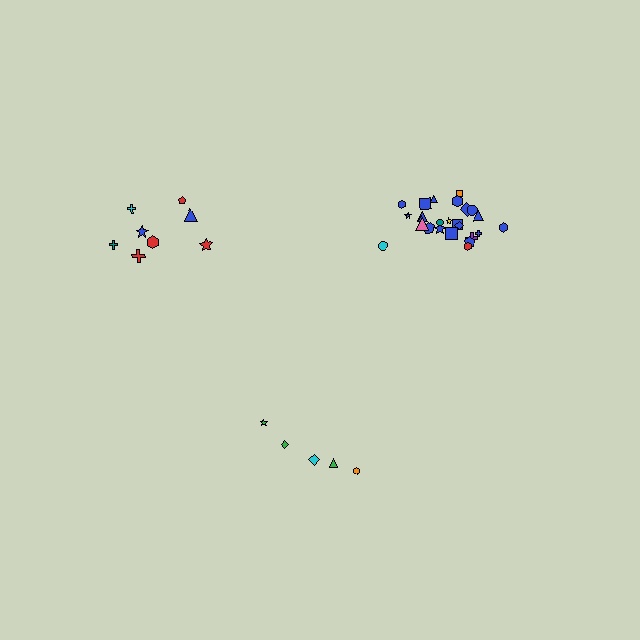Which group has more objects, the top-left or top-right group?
The top-right group.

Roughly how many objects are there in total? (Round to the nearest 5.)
Roughly 40 objects in total.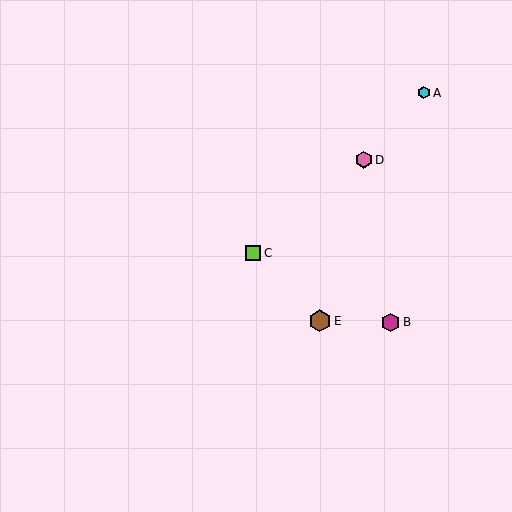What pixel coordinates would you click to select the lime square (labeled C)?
Click at (253, 253) to select the lime square C.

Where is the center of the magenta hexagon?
The center of the magenta hexagon is at (390, 322).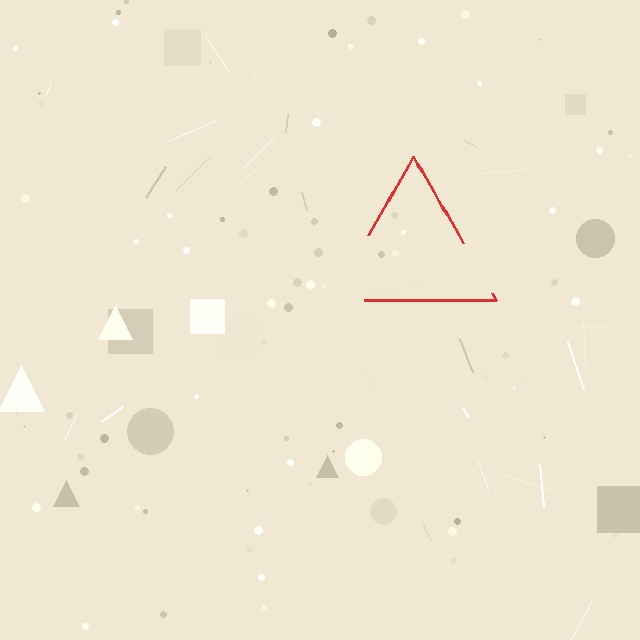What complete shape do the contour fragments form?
The contour fragments form a triangle.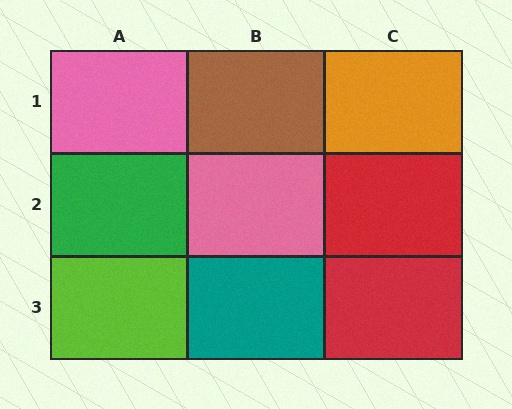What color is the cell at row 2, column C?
Red.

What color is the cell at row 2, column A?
Green.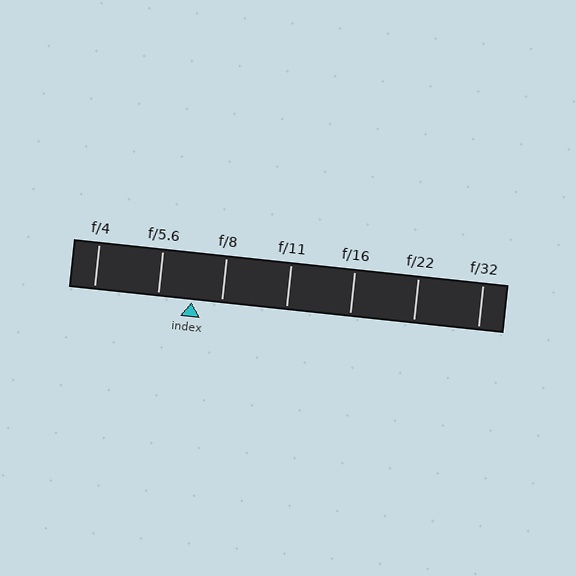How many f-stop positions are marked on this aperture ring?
There are 7 f-stop positions marked.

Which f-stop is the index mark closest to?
The index mark is closest to f/8.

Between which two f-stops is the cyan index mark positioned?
The index mark is between f/5.6 and f/8.